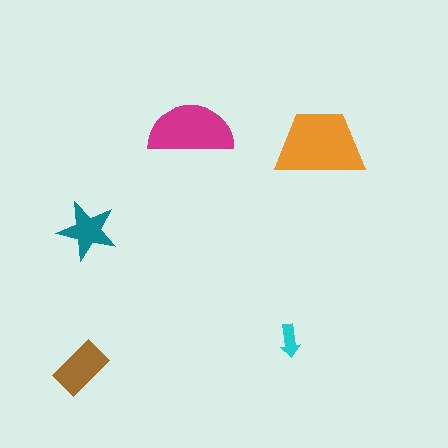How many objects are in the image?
There are 5 objects in the image.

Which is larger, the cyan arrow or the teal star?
The teal star.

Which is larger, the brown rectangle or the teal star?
The brown rectangle.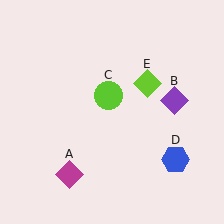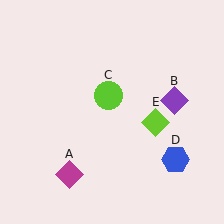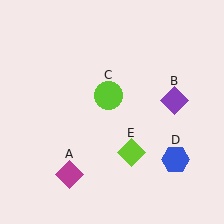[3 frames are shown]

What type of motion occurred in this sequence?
The lime diamond (object E) rotated clockwise around the center of the scene.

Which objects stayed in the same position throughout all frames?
Magenta diamond (object A) and purple diamond (object B) and lime circle (object C) and blue hexagon (object D) remained stationary.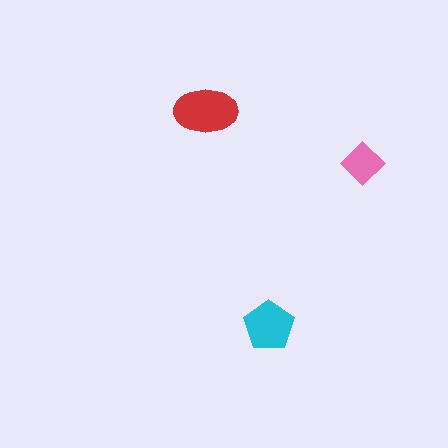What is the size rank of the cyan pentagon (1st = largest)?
2nd.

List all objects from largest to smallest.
The red ellipse, the cyan pentagon, the pink diamond.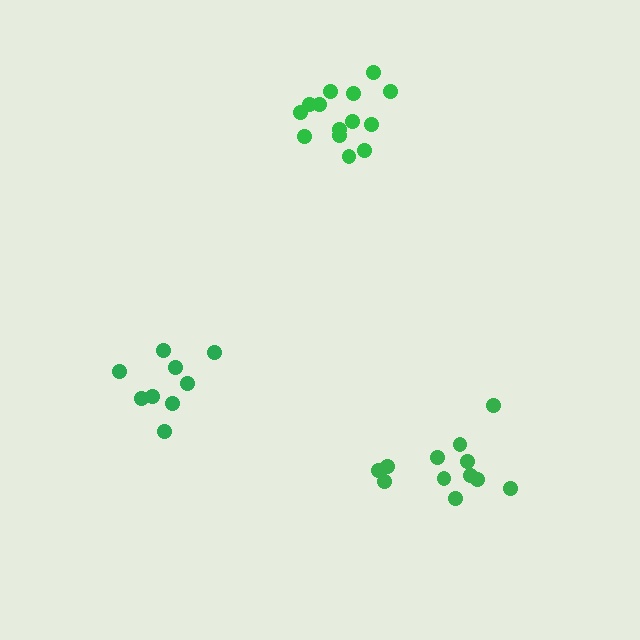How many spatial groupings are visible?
There are 3 spatial groupings.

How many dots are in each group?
Group 1: 9 dots, Group 2: 12 dots, Group 3: 14 dots (35 total).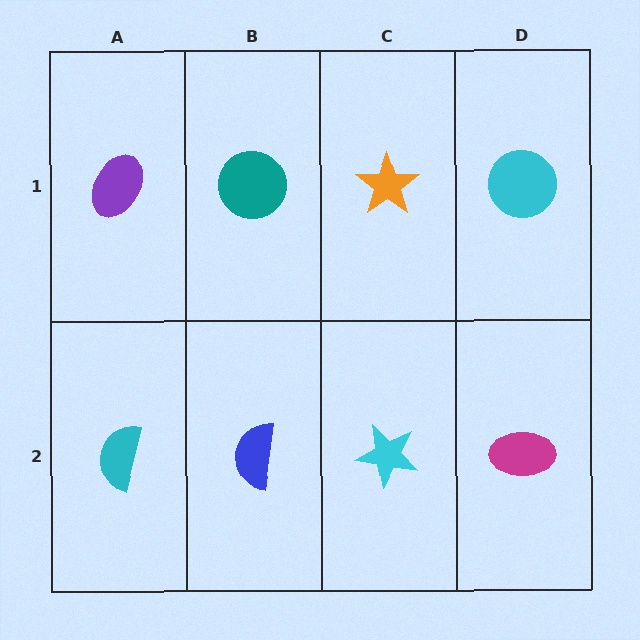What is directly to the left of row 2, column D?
A cyan star.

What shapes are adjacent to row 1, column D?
A magenta ellipse (row 2, column D), an orange star (row 1, column C).